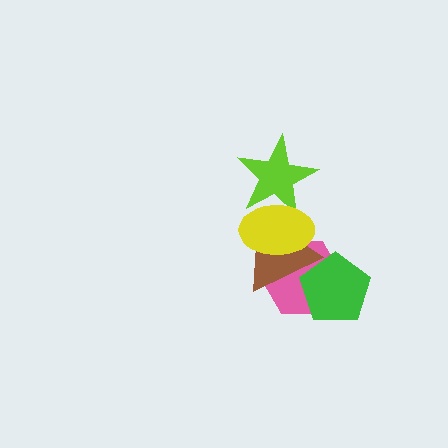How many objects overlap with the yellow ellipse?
3 objects overlap with the yellow ellipse.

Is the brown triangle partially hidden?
Yes, it is partially covered by another shape.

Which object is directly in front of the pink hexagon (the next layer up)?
The green pentagon is directly in front of the pink hexagon.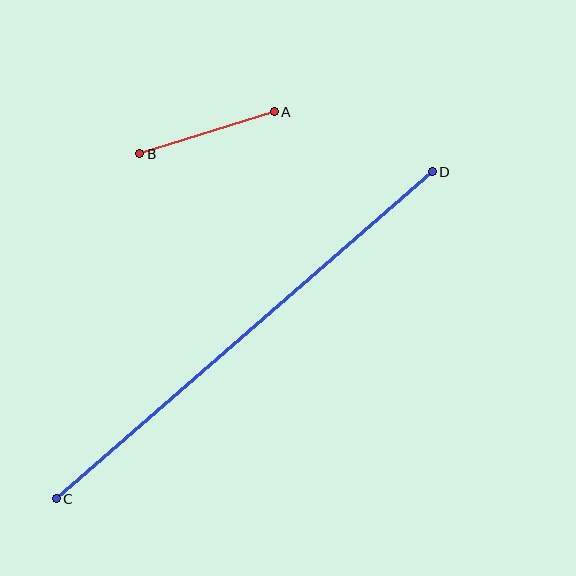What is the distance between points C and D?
The distance is approximately 498 pixels.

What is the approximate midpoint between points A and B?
The midpoint is at approximately (207, 133) pixels.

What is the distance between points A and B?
The distance is approximately 141 pixels.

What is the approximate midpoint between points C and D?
The midpoint is at approximately (244, 335) pixels.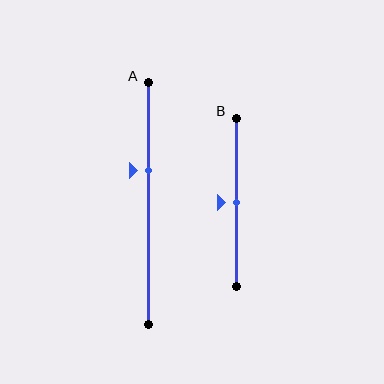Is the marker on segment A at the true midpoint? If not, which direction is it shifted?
No, the marker on segment A is shifted upward by about 14% of the segment length.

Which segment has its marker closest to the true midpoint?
Segment B has its marker closest to the true midpoint.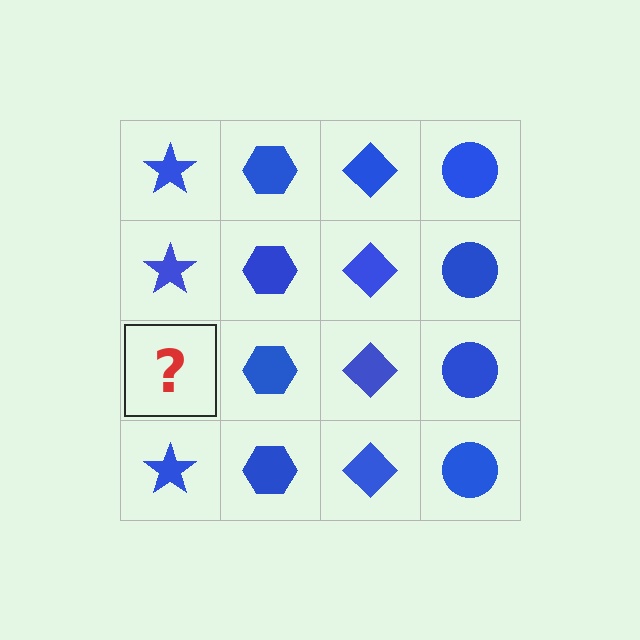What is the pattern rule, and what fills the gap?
The rule is that each column has a consistent shape. The gap should be filled with a blue star.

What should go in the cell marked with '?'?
The missing cell should contain a blue star.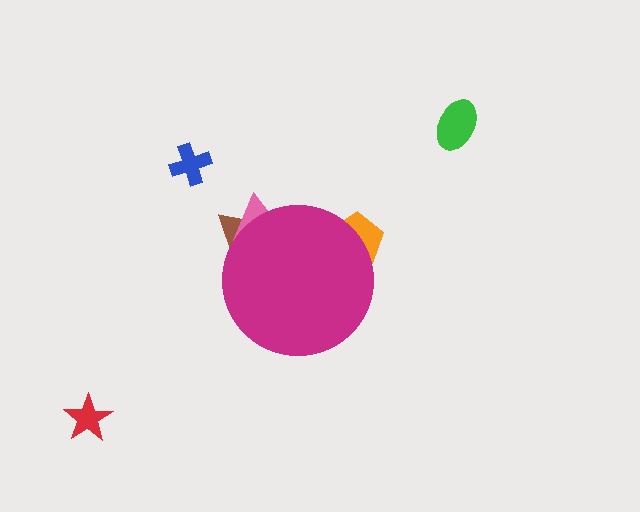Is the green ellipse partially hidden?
No, the green ellipse is fully visible.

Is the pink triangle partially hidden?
Yes, the pink triangle is partially hidden behind the magenta circle.